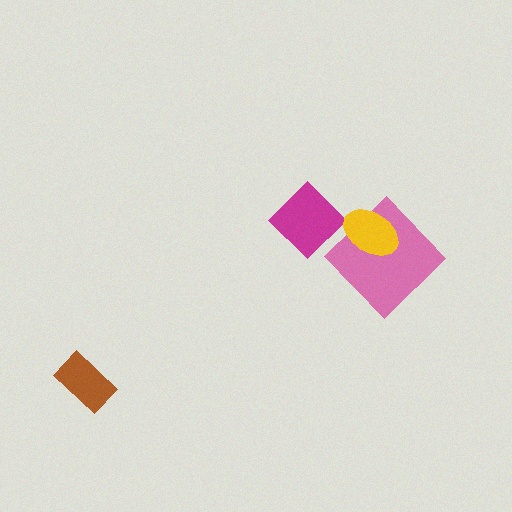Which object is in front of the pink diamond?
The yellow ellipse is in front of the pink diamond.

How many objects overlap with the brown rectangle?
0 objects overlap with the brown rectangle.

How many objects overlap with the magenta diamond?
0 objects overlap with the magenta diamond.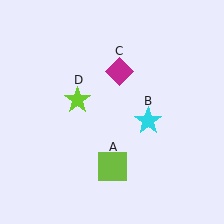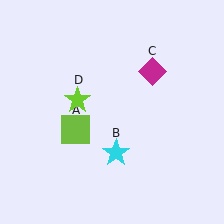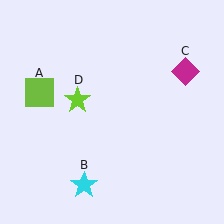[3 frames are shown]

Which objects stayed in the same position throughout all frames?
Lime star (object D) remained stationary.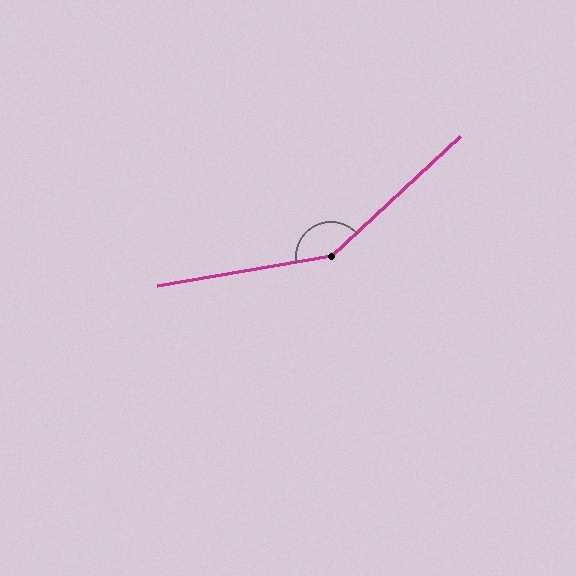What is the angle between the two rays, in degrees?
Approximately 147 degrees.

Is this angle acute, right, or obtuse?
It is obtuse.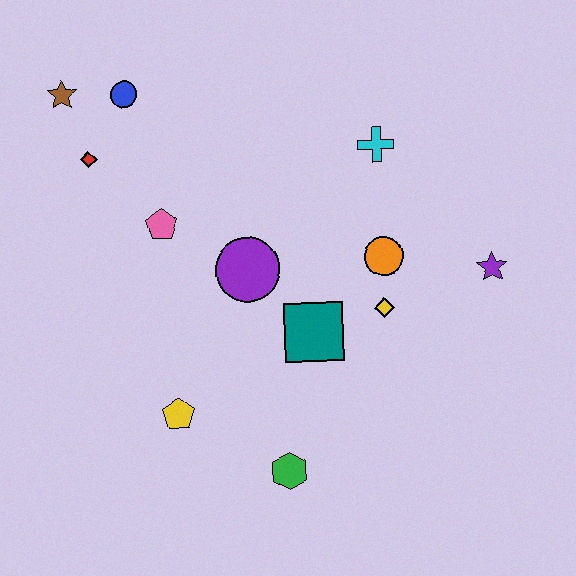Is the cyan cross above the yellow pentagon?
Yes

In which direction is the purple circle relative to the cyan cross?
The purple circle is to the left of the cyan cross.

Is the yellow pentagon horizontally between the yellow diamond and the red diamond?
Yes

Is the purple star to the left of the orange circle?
No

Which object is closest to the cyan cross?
The orange circle is closest to the cyan cross.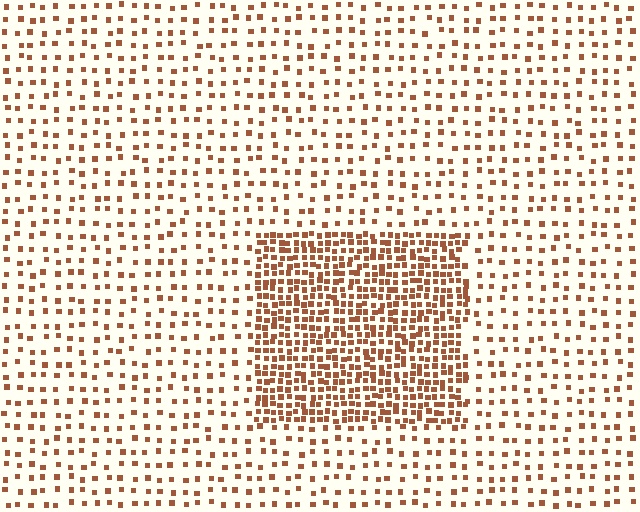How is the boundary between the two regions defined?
The boundary is defined by a change in element density (approximately 2.7x ratio). All elements are the same color, size, and shape.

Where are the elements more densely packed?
The elements are more densely packed inside the rectangle boundary.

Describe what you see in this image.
The image contains small brown elements arranged at two different densities. A rectangle-shaped region is visible where the elements are more densely packed than the surrounding area.